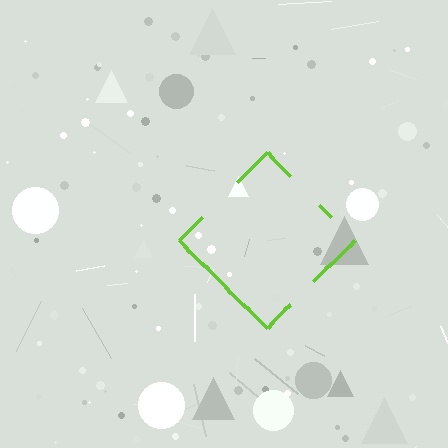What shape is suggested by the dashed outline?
The dashed outline suggests a diamond.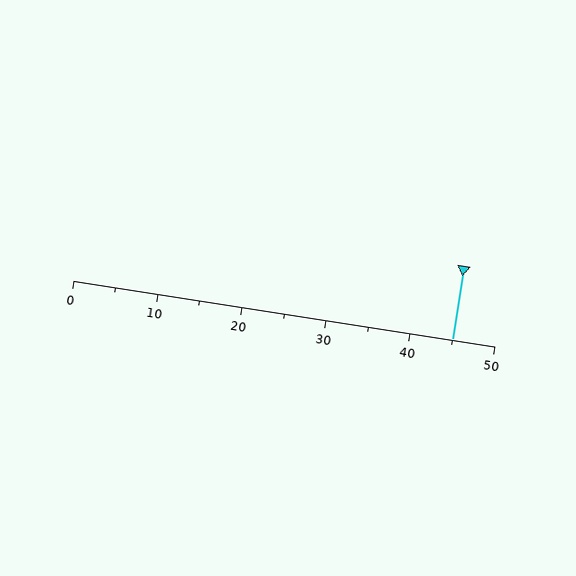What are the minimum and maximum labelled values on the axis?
The axis runs from 0 to 50.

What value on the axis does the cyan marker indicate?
The marker indicates approximately 45.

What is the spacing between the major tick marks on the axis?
The major ticks are spaced 10 apart.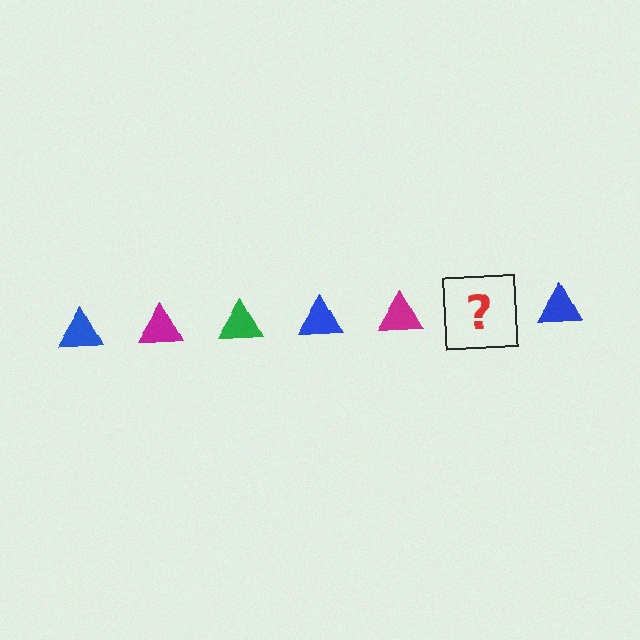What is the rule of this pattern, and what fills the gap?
The rule is that the pattern cycles through blue, magenta, green triangles. The gap should be filled with a green triangle.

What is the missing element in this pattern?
The missing element is a green triangle.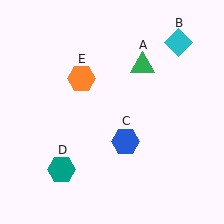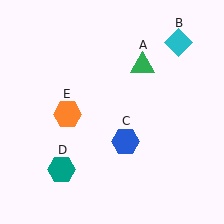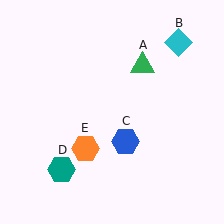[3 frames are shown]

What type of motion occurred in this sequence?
The orange hexagon (object E) rotated counterclockwise around the center of the scene.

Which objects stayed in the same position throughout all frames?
Green triangle (object A) and cyan diamond (object B) and blue hexagon (object C) and teal hexagon (object D) remained stationary.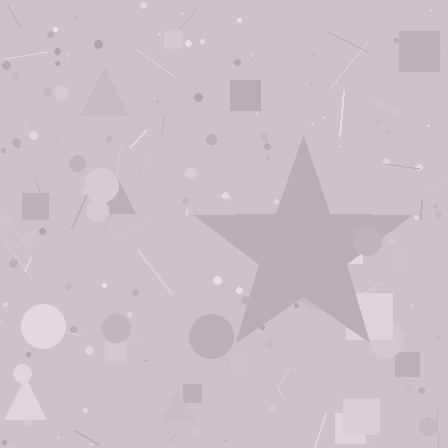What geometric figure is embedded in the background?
A star is embedded in the background.